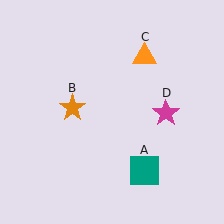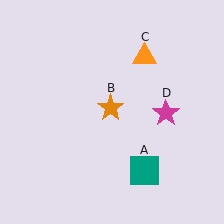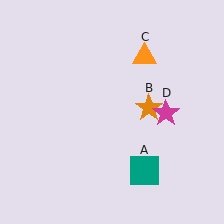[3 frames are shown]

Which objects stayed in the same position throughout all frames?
Teal square (object A) and orange triangle (object C) and magenta star (object D) remained stationary.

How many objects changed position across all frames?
1 object changed position: orange star (object B).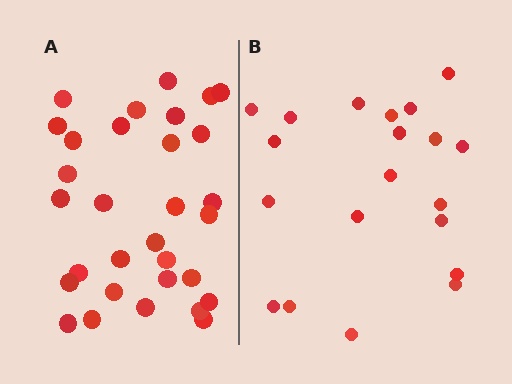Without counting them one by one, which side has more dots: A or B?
Region A (the left region) has more dots.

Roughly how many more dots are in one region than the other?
Region A has roughly 12 or so more dots than region B.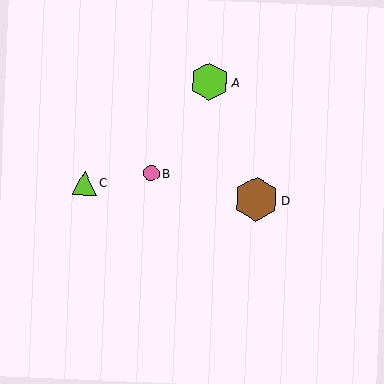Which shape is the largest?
The brown hexagon (labeled D) is the largest.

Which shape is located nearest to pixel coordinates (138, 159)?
The pink circle (labeled B) at (151, 173) is nearest to that location.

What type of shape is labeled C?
Shape C is a lime triangle.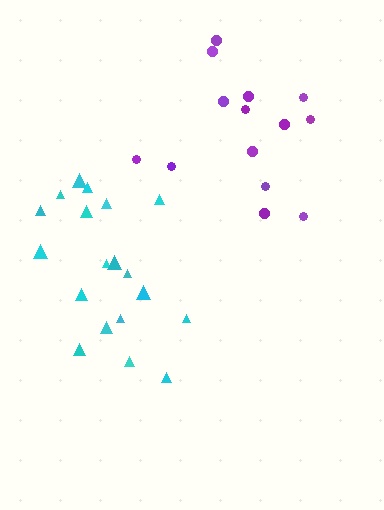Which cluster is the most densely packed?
Purple.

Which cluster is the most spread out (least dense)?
Cyan.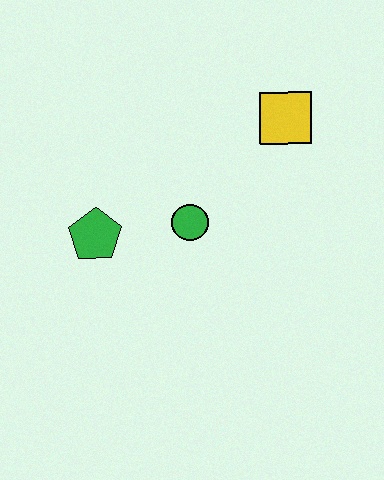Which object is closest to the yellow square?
The green circle is closest to the yellow square.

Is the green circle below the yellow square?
Yes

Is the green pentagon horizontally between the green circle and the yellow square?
No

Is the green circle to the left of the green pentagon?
No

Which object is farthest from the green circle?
The yellow square is farthest from the green circle.